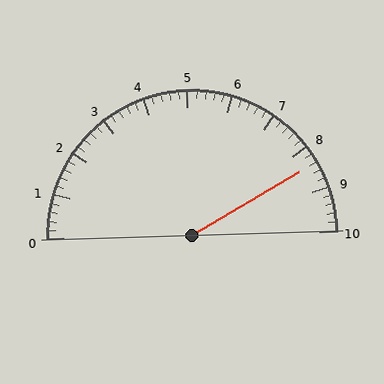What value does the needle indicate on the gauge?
The needle indicates approximately 8.4.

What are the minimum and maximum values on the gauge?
The gauge ranges from 0 to 10.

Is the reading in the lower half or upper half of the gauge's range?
The reading is in the upper half of the range (0 to 10).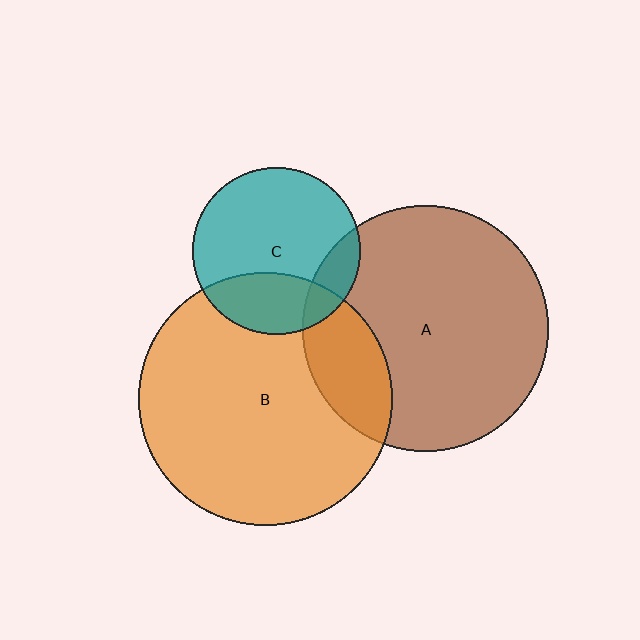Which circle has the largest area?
Circle B (orange).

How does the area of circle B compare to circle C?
Approximately 2.3 times.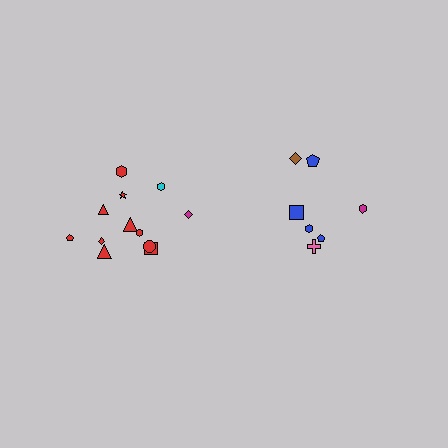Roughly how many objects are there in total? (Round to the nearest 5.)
Roughly 20 objects in total.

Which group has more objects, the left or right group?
The left group.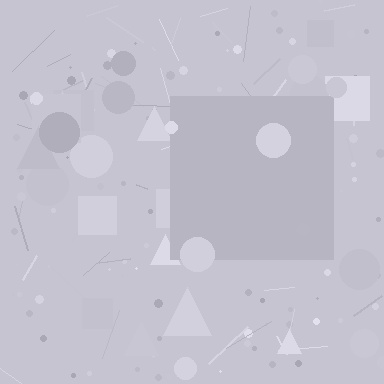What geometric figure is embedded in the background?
A square is embedded in the background.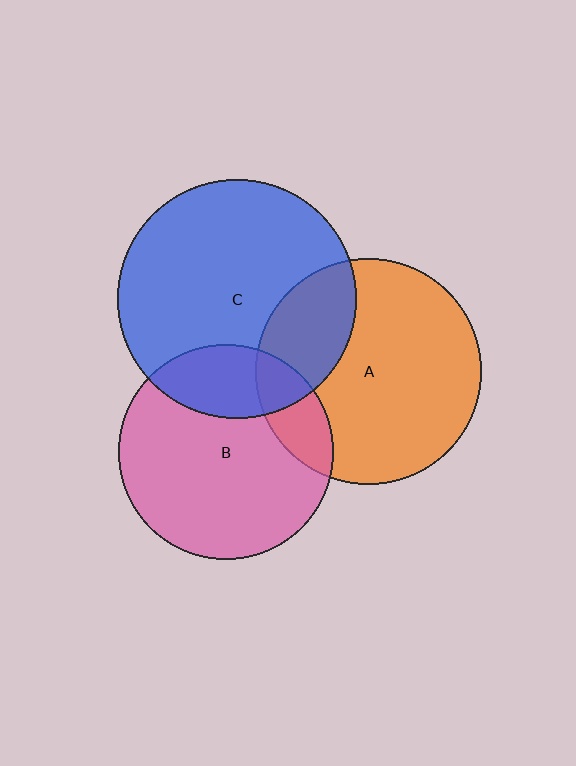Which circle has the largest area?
Circle C (blue).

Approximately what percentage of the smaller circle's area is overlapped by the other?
Approximately 25%.